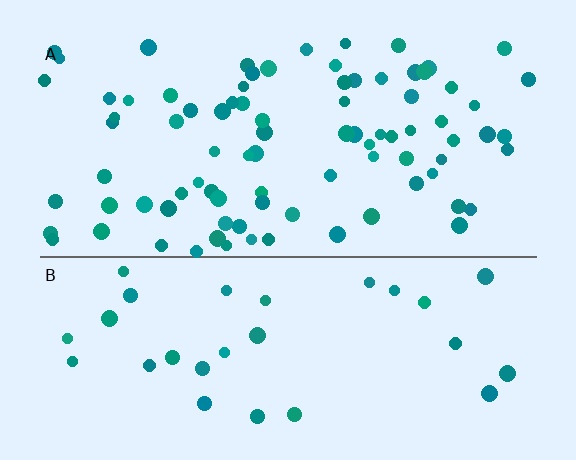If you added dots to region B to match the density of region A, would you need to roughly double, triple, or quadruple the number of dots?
Approximately triple.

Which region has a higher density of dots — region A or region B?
A (the top).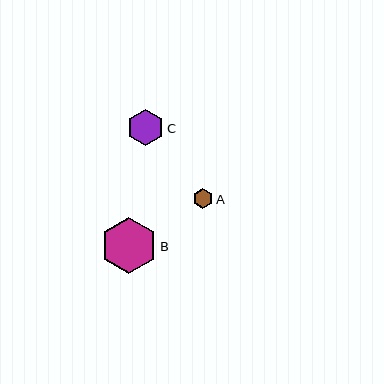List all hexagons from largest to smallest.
From largest to smallest: B, C, A.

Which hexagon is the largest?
Hexagon B is the largest with a size of approximately 56 pixels.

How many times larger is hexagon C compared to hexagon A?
Hexagon C is approximately 1.8 times the size of hexagon A.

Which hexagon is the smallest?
Hexagon A is the smallest with a size of approximately 20 pixels.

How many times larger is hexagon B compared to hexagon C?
Hexagon B is approximately 1.6 times the size of hexagon C.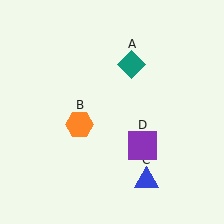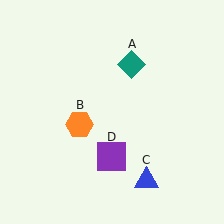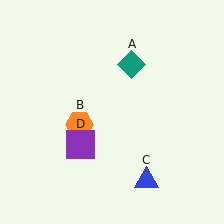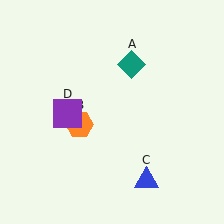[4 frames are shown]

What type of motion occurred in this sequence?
The purple square (object D) rotated clockwise around the center of the scene.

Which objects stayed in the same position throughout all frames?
Teal diamond (object A) and orange hexagon (object B) and blue triangle (object C) remained stationary.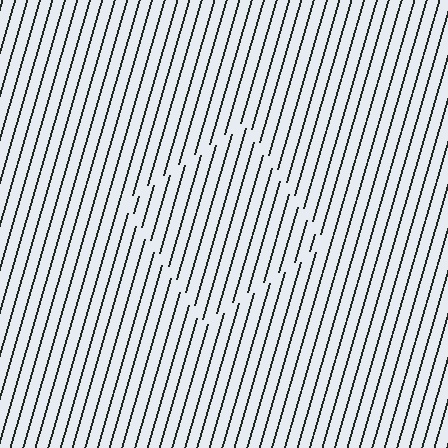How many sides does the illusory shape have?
4 sides — the line-ends trace a square.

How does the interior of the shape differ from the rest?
The interior of the shape contains the same grating, shifted by half a period — the contour is defined by the phase discontinuity where line-ends from the inner and outer gratings abut.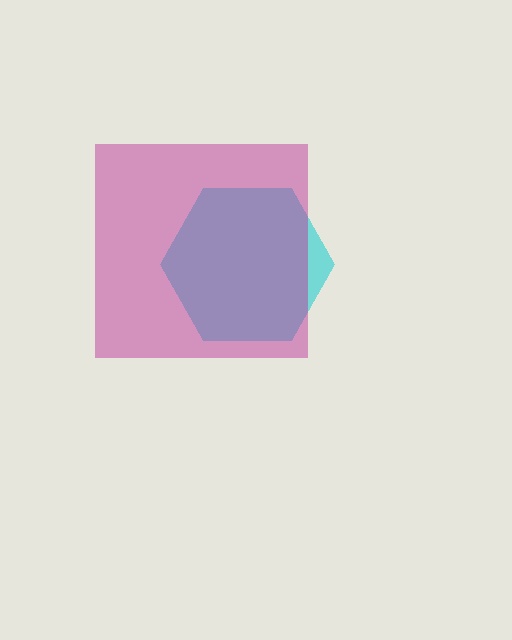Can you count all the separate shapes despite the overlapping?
Yes, there are 2 separate shapes.